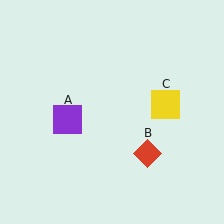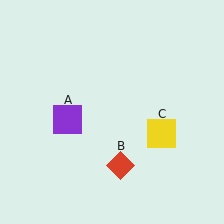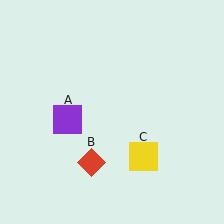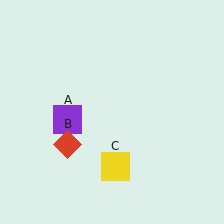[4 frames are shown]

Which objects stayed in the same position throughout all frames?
Purple square (object A) remained stationary.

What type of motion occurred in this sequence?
The red diamond (object B), yellow square (object C) rotated clockwise around the center of the scene.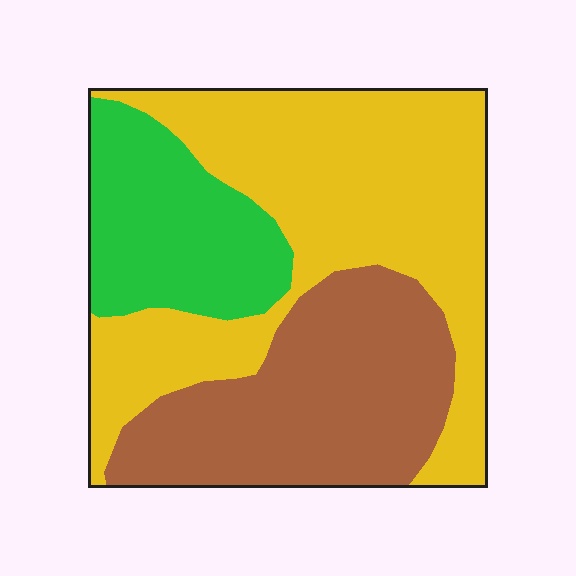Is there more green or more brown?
Brown.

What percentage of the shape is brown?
Brown covers 32% of the shape.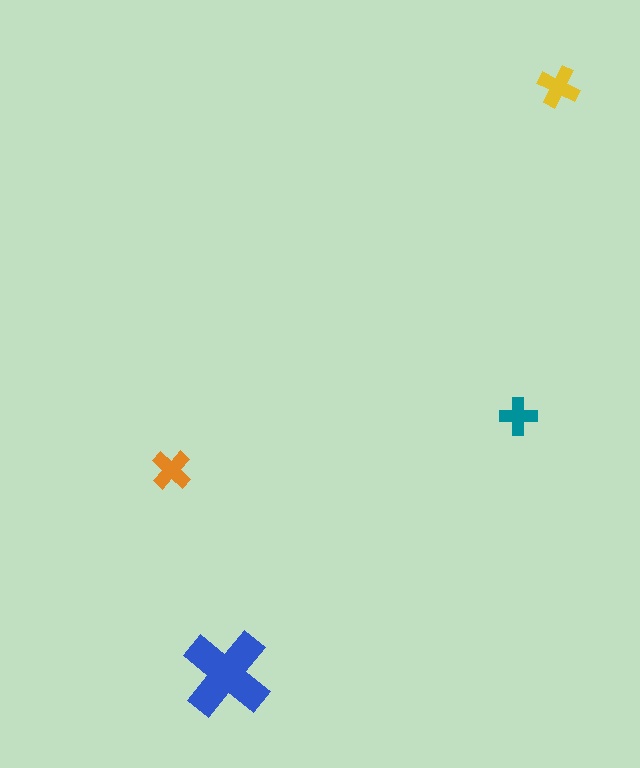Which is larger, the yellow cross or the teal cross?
The yellow one.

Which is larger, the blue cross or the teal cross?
The blue one.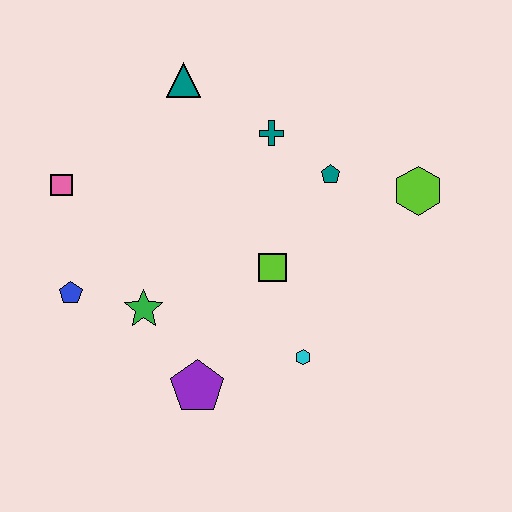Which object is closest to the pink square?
The blue pentagon is closest to the pink square.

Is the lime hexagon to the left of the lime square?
No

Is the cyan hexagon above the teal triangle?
No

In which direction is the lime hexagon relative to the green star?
The lime hexagon is to the right of the green star.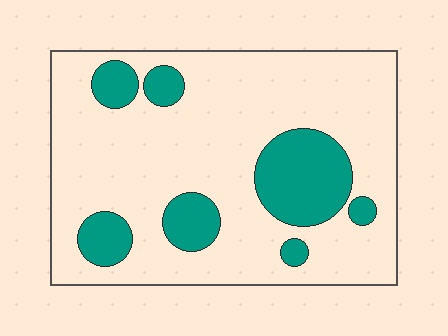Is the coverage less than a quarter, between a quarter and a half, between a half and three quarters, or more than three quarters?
Less than a quarter.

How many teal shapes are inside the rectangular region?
7.